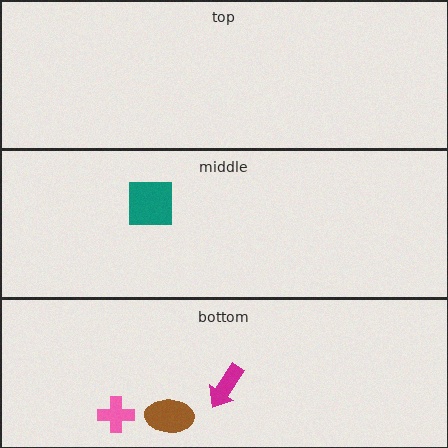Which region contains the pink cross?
The bottom region.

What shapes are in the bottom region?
The brown ellipse, the magenta arrow, the pink cross.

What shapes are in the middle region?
The teal square.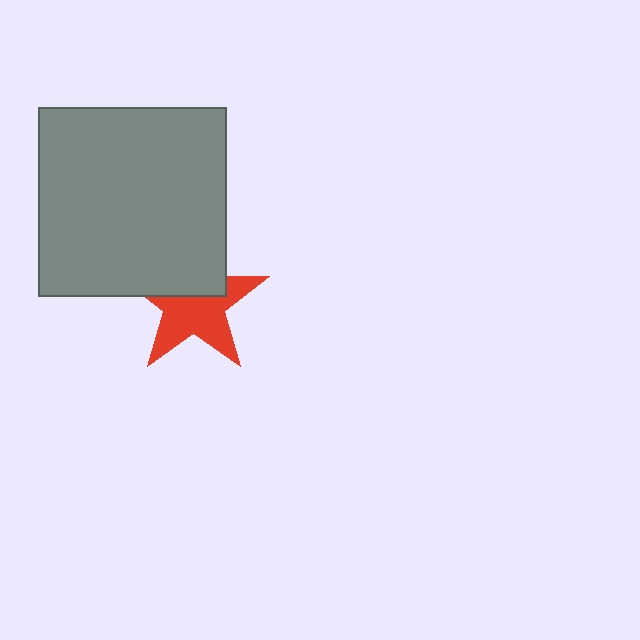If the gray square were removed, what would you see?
You would see the complete red star.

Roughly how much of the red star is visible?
About half of it is visible (roughly 59%).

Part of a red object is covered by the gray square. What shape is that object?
It is a star.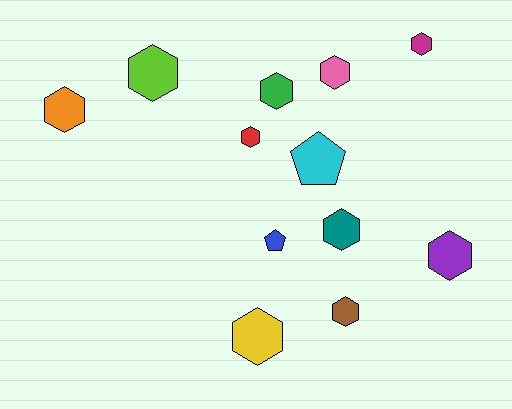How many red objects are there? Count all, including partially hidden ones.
There is 1 red object.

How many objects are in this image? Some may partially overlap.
There are 12 objects.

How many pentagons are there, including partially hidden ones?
There are 2 pentagons.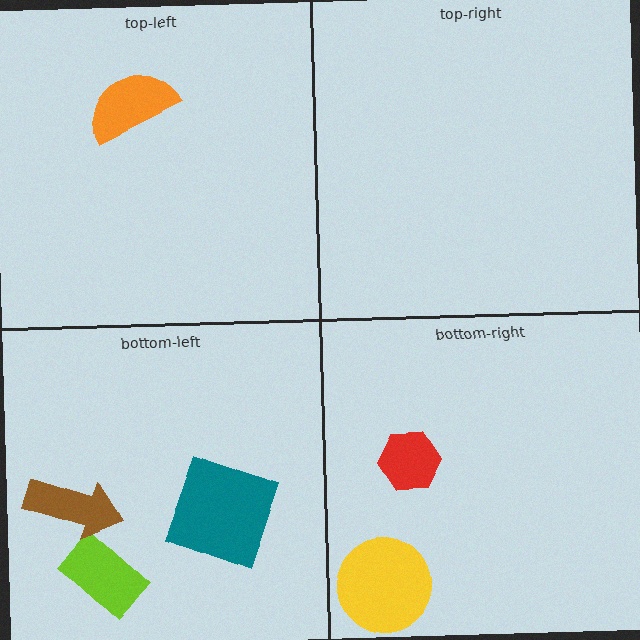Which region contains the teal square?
The bottom-left region.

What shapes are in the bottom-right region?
The red hexagon, the yellow circle.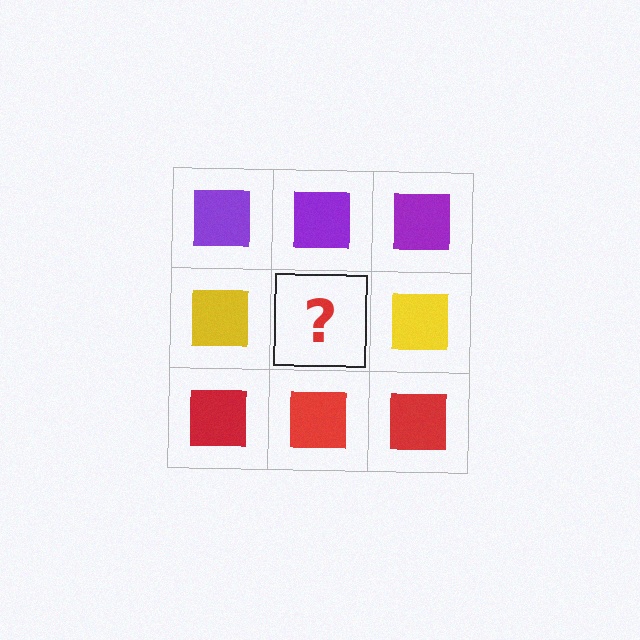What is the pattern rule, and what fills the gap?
The rule is that each row has a consistent color. The gap should be filled with a yellow square.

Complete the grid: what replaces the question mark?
The question mark should be replaced with a yellow square.